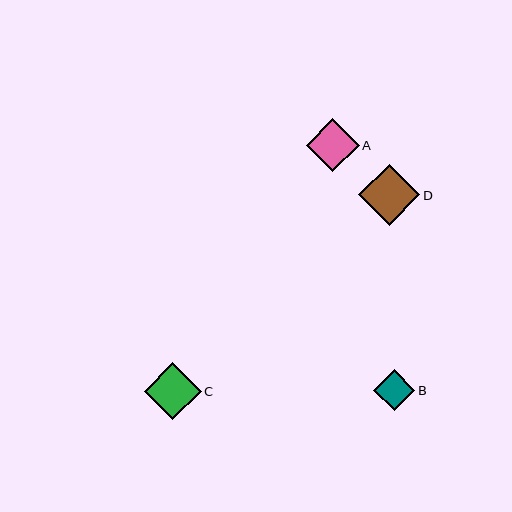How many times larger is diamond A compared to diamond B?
Diamond A is approximately 1.3 times the size of diamond B.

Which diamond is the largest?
Diamond D is the largest with a size of approximately 61 pixels.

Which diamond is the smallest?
Diamond B is the smallest with a size of approximately 41 pixels.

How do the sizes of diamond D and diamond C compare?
Diamond D and diamond C are approximately the same size.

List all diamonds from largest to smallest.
From largest to smallest: D, C, A, B.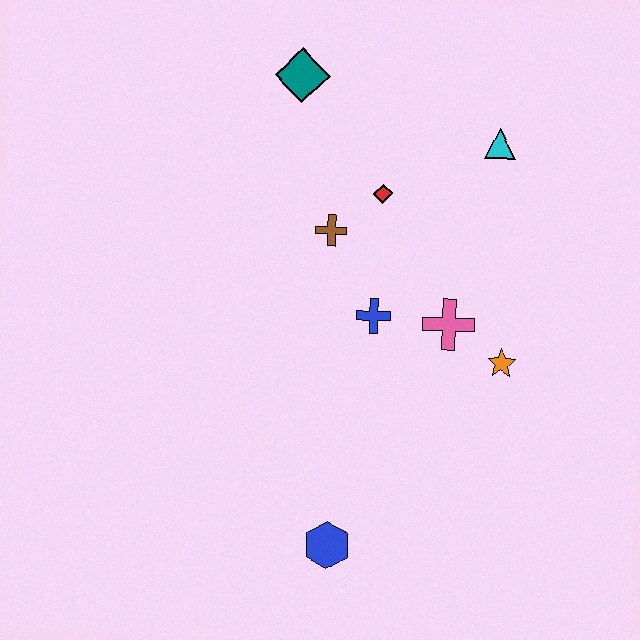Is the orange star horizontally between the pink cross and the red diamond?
No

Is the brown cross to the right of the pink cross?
No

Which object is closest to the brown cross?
The red diamond is closest to the brown cross.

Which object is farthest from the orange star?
The teal diamond is farthest from the orange star.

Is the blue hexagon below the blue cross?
Yes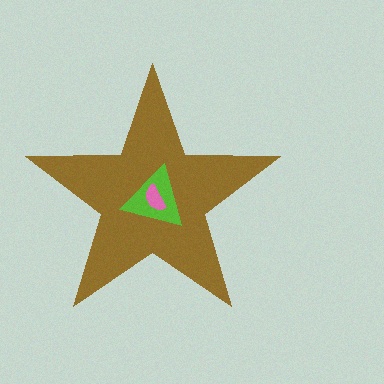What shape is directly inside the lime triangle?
The pink semicircle.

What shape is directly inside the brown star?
The lime triangle.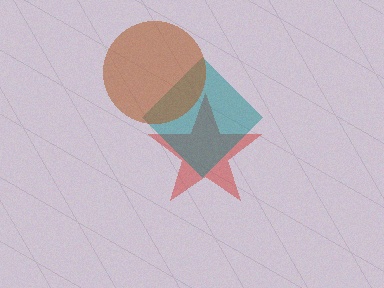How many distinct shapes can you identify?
There are 3 distinct shapes: a red star, a teal diamond, a brown circle.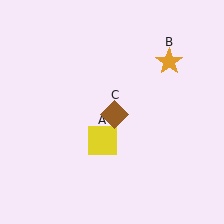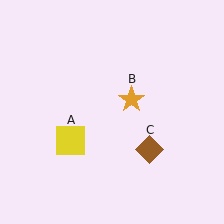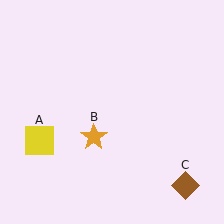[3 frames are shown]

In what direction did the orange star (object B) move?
The orange star (object B) moved down and to the left.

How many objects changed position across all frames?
3 objects changed position: yellow square (object A), orange star (object B), brown diamond (object C).